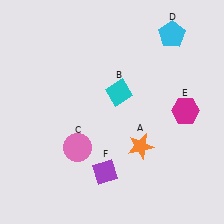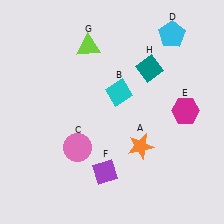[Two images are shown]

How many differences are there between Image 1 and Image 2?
There are 2 differences between the two images.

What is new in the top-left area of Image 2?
A lime triangle (G) was added in the top-left area of Image 2.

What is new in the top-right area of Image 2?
A teal diamond (H) was added in the top-right area of Image 2.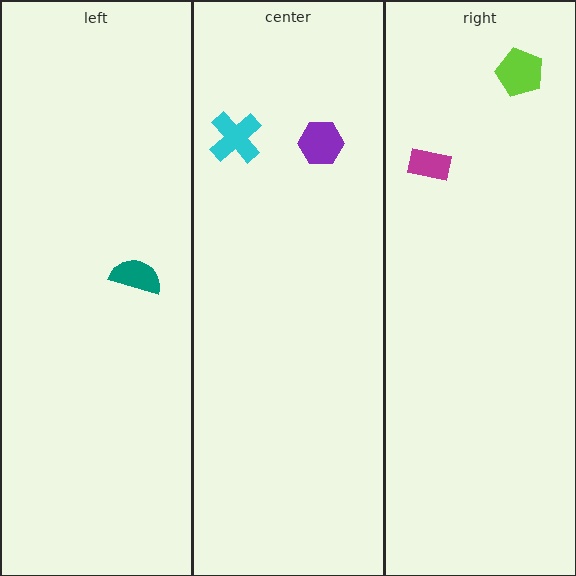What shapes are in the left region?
The teal semicircle.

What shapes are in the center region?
The purple hexagon, the cyan cross.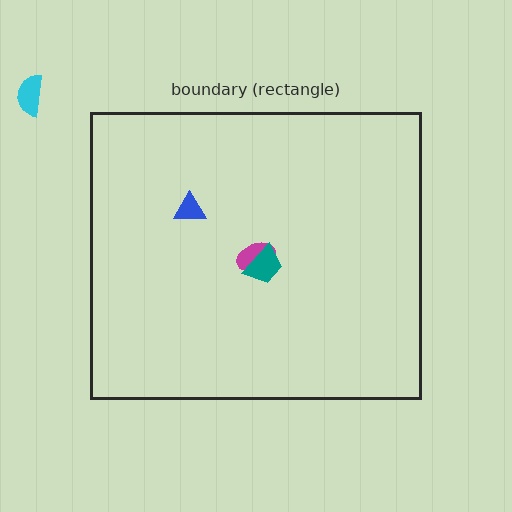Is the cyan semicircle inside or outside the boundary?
Outside.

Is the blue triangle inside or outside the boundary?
Inside.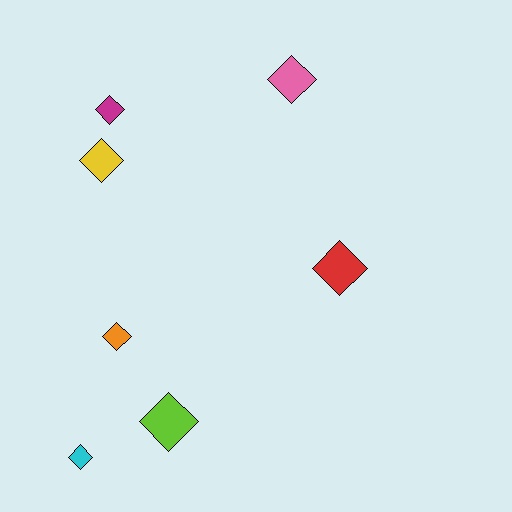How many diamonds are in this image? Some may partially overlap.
There are 7 diamonds.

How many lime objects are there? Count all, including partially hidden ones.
There is 1 lime object.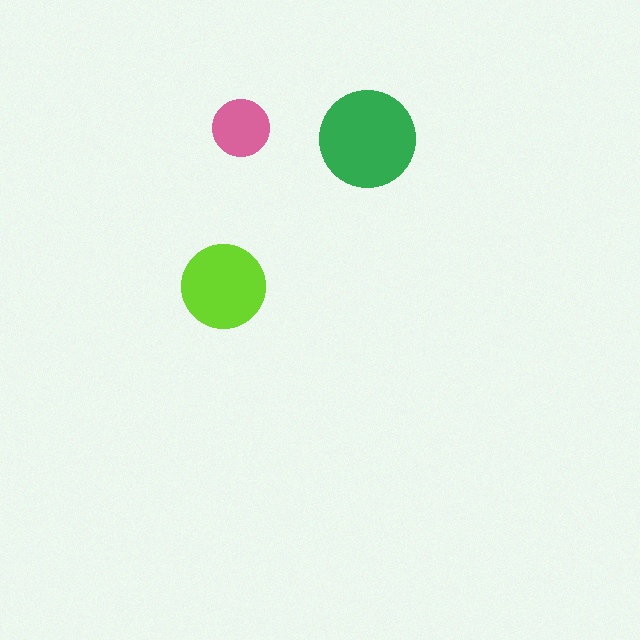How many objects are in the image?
There are 3 objects in the image.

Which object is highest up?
The pink circle is topmost.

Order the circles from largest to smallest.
the green one, the lime one, the pink one.